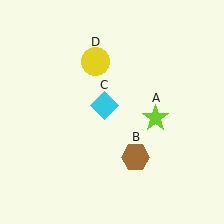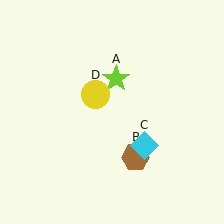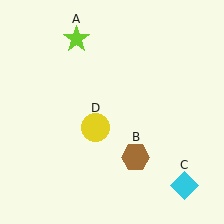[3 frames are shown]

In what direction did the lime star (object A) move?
The lime star (object A) moved up and to the left.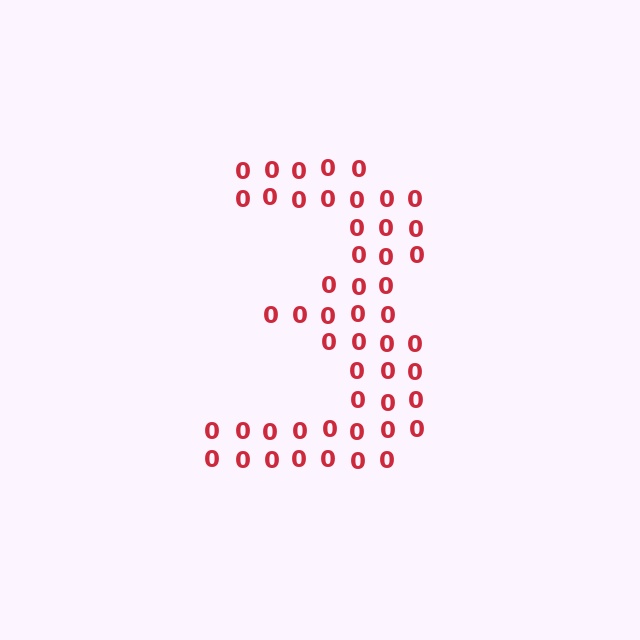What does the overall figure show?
The overall figure shows the digit 3.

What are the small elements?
The small elements are digit 0's.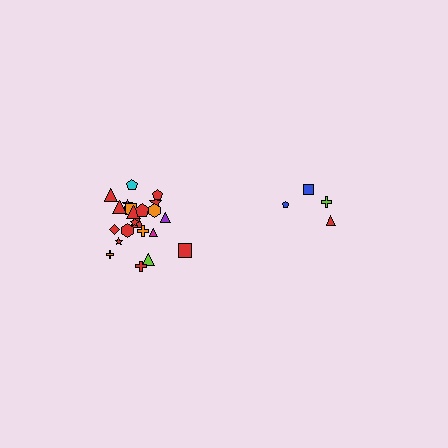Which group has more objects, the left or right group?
The left group.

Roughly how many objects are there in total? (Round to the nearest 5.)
Roughly 25 objects in total.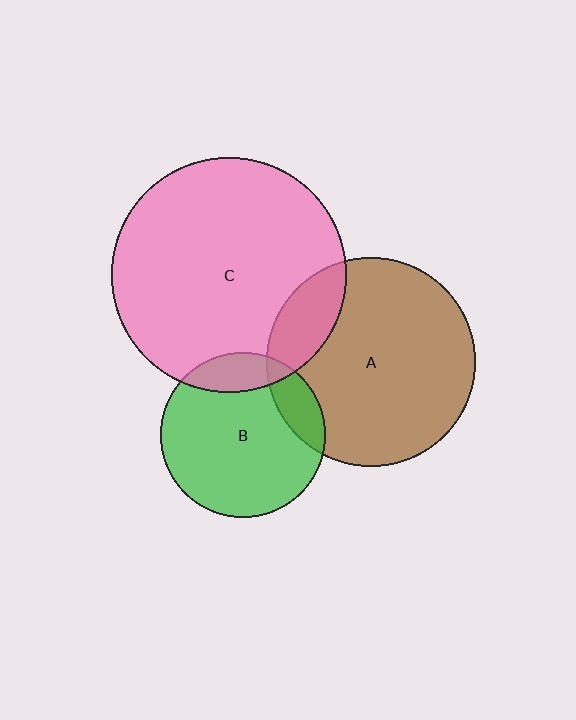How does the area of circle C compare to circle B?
Approximately 2.0 times.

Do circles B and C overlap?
Yes.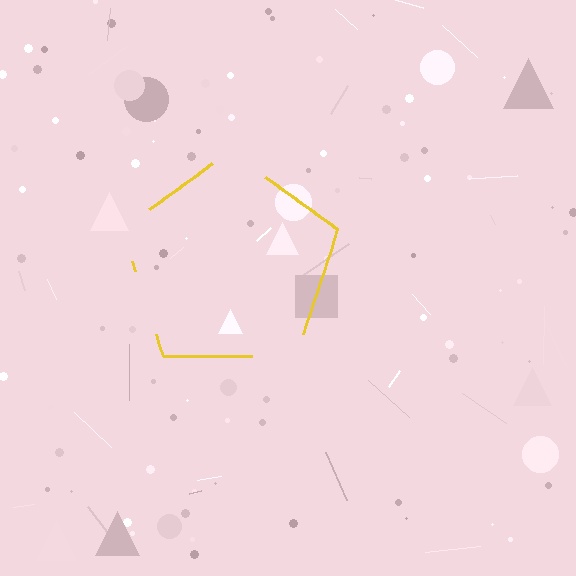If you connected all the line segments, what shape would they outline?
They would outline a pentagon.